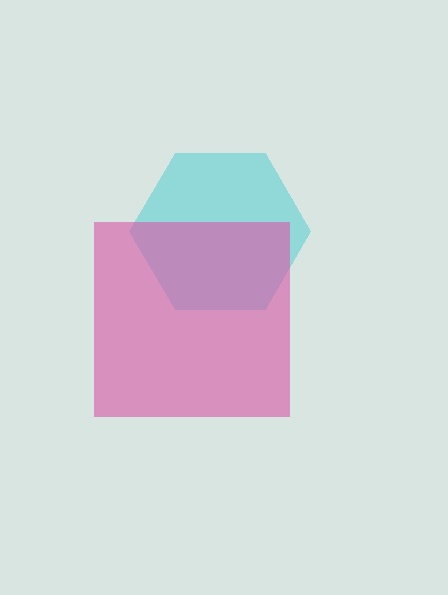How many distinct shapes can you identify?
There are 2 distinct shapes: a cyan hexagon, a pink square.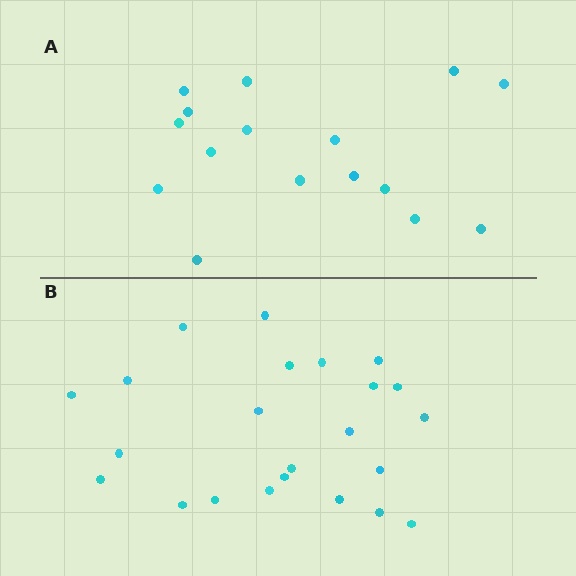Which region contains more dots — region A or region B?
Region B (the bottom region) has more dots.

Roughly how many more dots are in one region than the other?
Region B has roughly 8 or so more dots than region A.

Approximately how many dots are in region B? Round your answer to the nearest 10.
About 20 dots. (The exact count is 23, which rounds to 20.)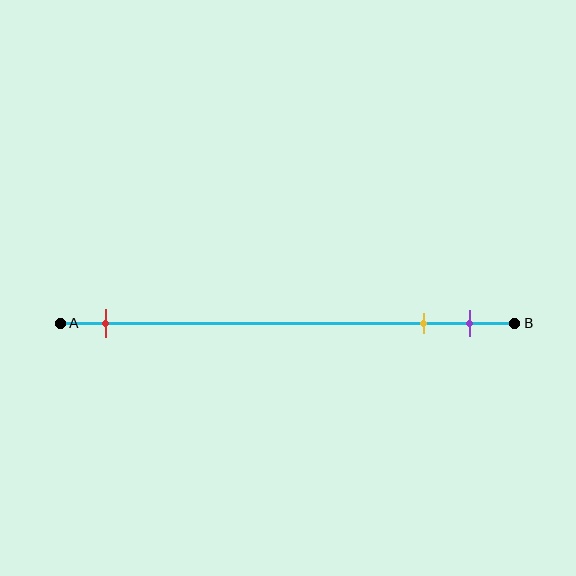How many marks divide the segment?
There are 3 marks dividing the segment.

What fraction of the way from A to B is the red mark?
The red mark is approximately 10% (0.1) of the way from A to B.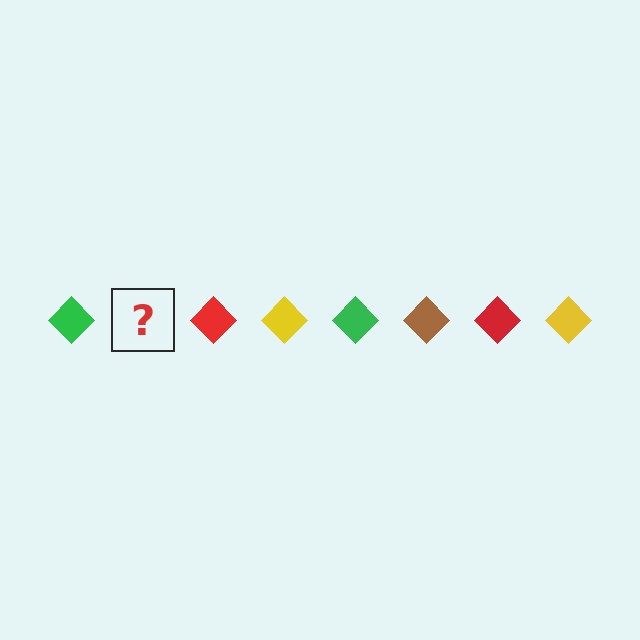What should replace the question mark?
The question mark should be replaced with a brown diamond.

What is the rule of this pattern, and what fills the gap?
The rule is that the pattern cycles through green, brown, red, yellow diamonds. The gap should be filled with a brown diamond.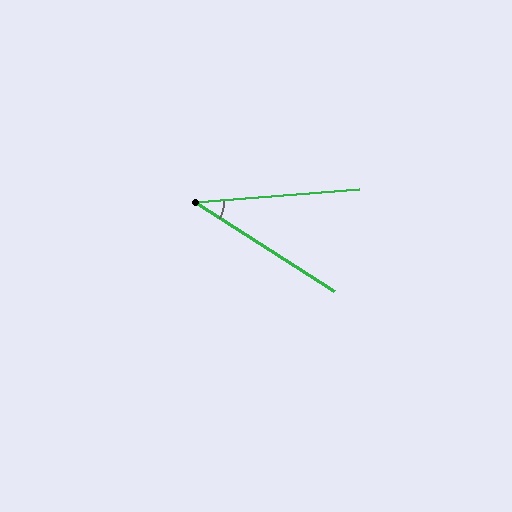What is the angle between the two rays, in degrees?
Approximately 37 degrees.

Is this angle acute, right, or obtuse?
It is acute.